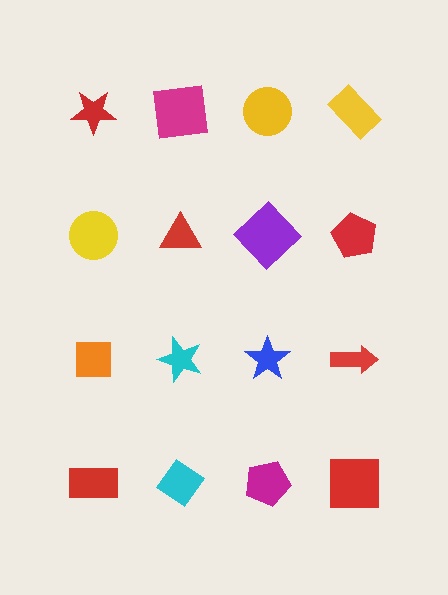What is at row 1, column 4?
A yellow rectangle.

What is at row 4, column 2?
A cyan diamond.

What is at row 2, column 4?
A red pentagon.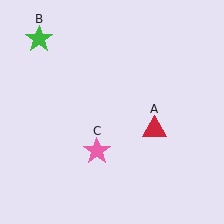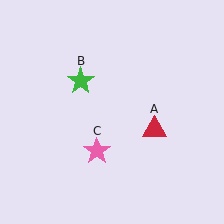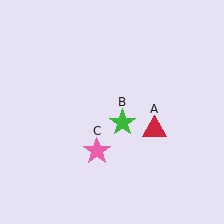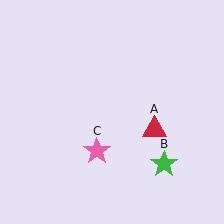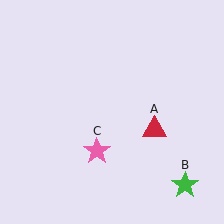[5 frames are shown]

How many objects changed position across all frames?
1 object changed position: green star (object B).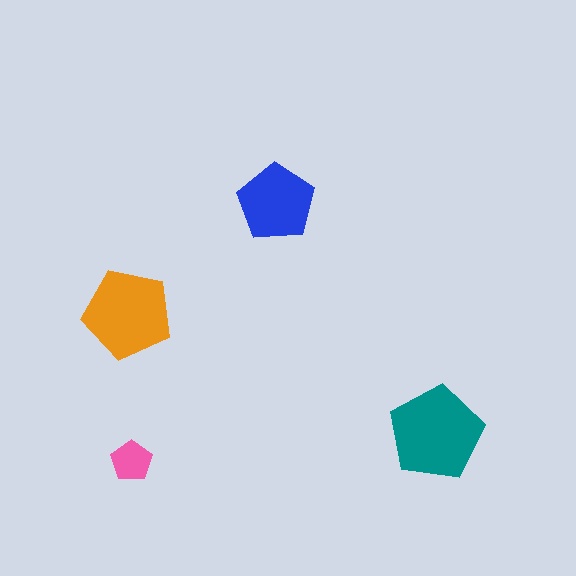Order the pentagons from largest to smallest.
the teal one, the orange one, the blue one, the pink one.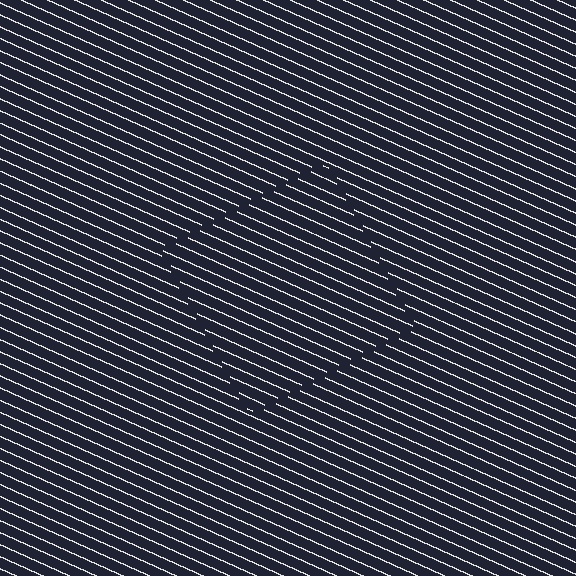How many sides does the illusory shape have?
4 sides — the line-ends trace a square.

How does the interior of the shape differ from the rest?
The interior of the shape contains the same grating, shifted by half a period — the contour is defined by the phase discontinuity where line-ends from the inner and outer gratings abut.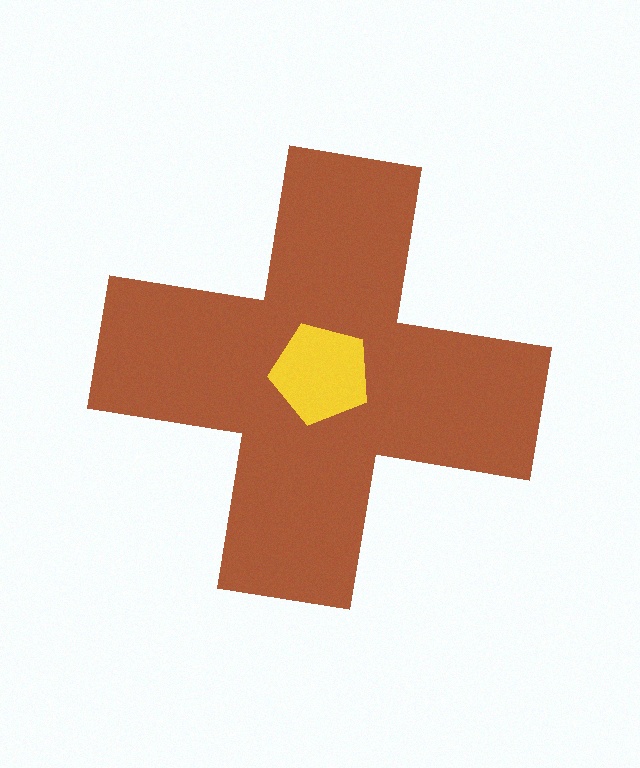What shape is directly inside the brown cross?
The yellow pentagon.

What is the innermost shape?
The yellow pentagon.